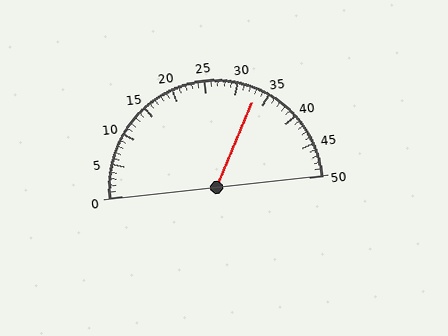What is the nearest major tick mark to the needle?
The nearest major tick mark is 35.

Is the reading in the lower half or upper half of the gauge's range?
The reading is in the upper half of the range (0 to 50).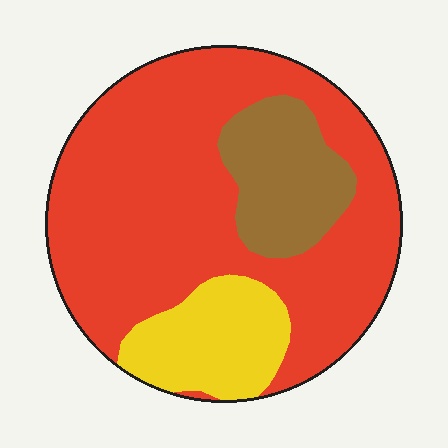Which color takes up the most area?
Red, at roughly 70%.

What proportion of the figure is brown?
Brown takes up less than a sixth of the figure.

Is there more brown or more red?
Red.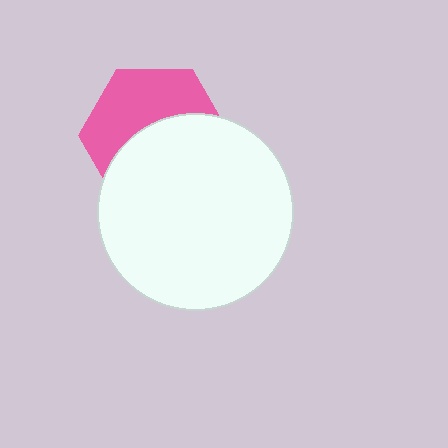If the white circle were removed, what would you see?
You would see the complete pink hexagon.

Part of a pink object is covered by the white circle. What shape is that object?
It is a hexagon.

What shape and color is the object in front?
The object in front is a white circle.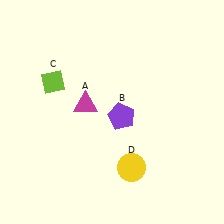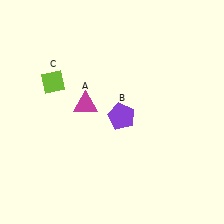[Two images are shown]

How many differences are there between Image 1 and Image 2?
There is 1 difference between the two images.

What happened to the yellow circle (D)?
The yellow circle (D) was removed in Image 2. It was in the bottom-right area of Image 1.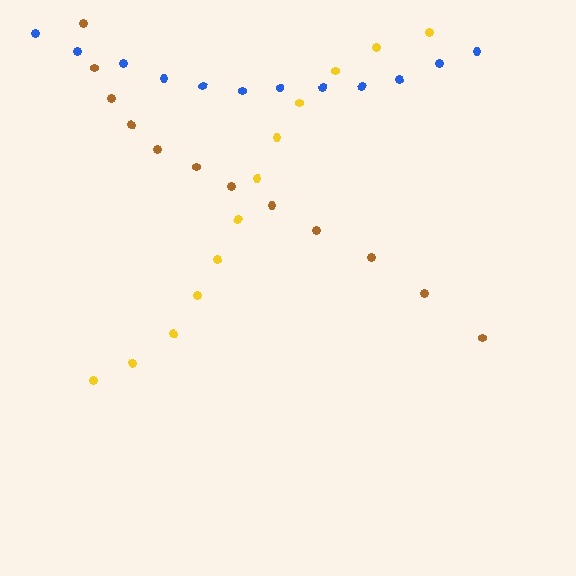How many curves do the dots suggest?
There are 3 distinct paths.